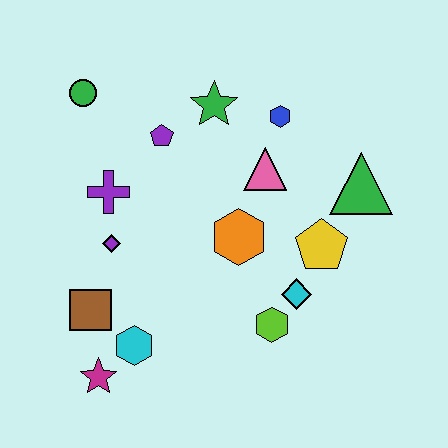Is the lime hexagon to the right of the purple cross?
Yes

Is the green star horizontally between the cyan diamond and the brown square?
Yes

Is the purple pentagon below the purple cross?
No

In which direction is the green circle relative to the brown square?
The green circle is above the brown square.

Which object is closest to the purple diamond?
The purple cross is closest to the purple diamond.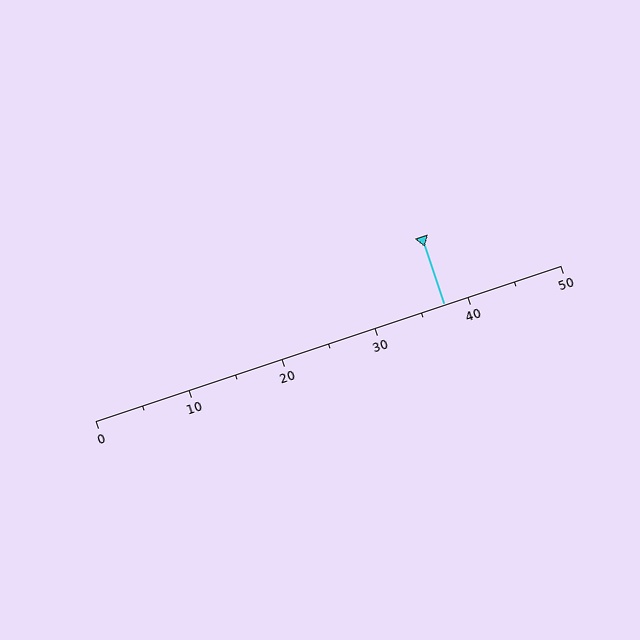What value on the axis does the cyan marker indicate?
The marker indicates approximately 37.5.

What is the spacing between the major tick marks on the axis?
The major ticks are spaced 10 apart.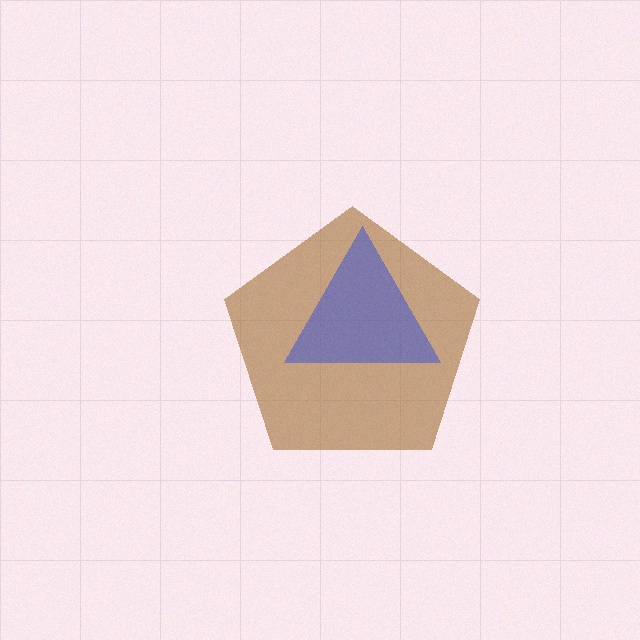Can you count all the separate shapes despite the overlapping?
Yes, there are 2 separate shapes.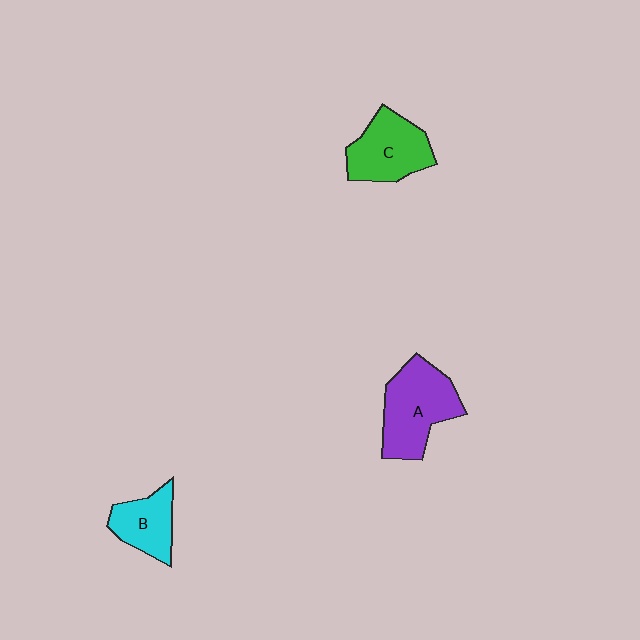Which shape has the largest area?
Shape A (purple).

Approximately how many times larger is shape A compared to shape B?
Approximately 1.6 times.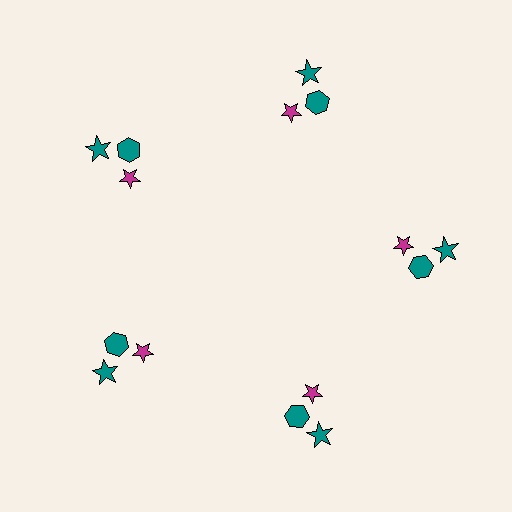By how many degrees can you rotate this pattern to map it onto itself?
The pattern maps onto itself every 72 degrees of rotation.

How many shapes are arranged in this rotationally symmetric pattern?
There are 15 shapes, arranged in 5 groups of 3.